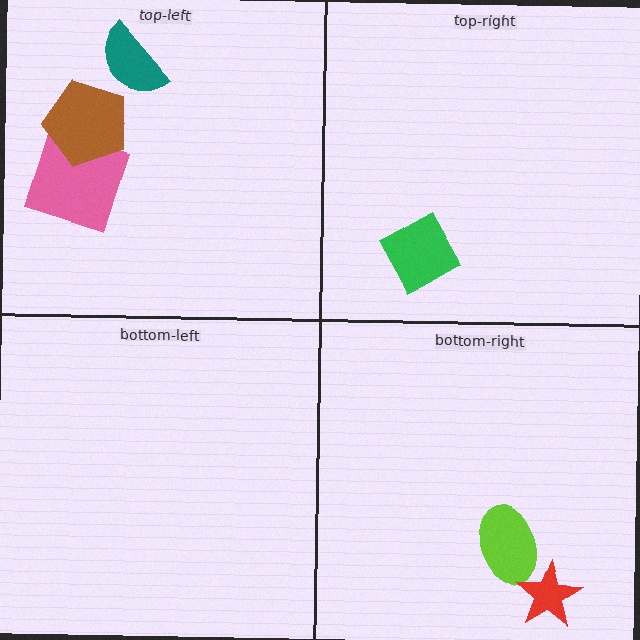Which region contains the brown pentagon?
The top-left region.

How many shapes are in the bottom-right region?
2.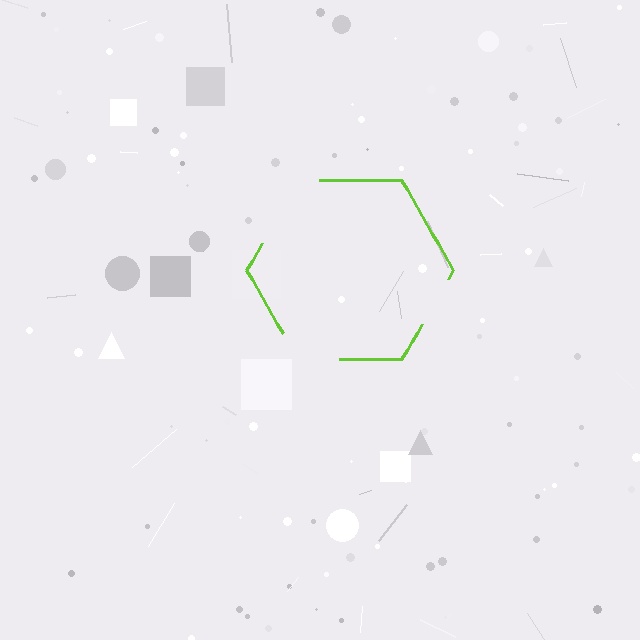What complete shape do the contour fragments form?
The contour fragments form a hexagon.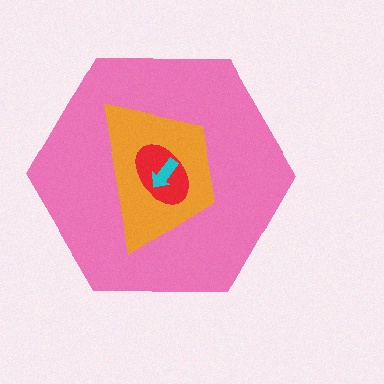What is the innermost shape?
The cyan arrow.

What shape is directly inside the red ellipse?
The cyan arrow.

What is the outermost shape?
The pink hexagon.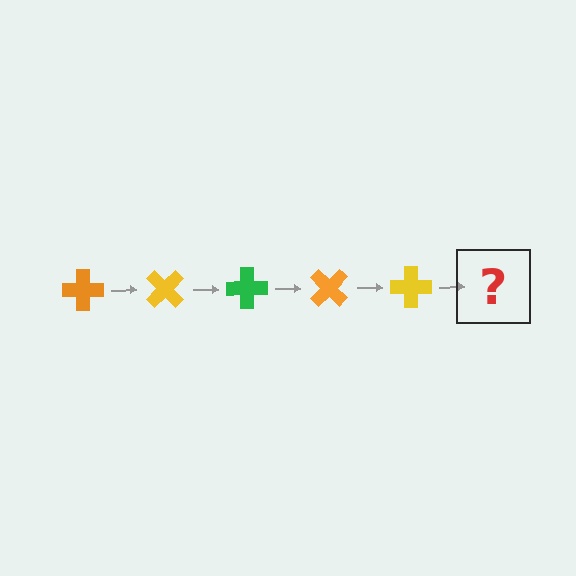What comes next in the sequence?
The next element should be a green cross, rotated 225 degrees from the start.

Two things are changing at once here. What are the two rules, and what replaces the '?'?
The two rules are that it rotates 45 degrees each step and the color cycles through orange, yellow, and green. The '?' should be a green cross, rotated 225 degrees from the start.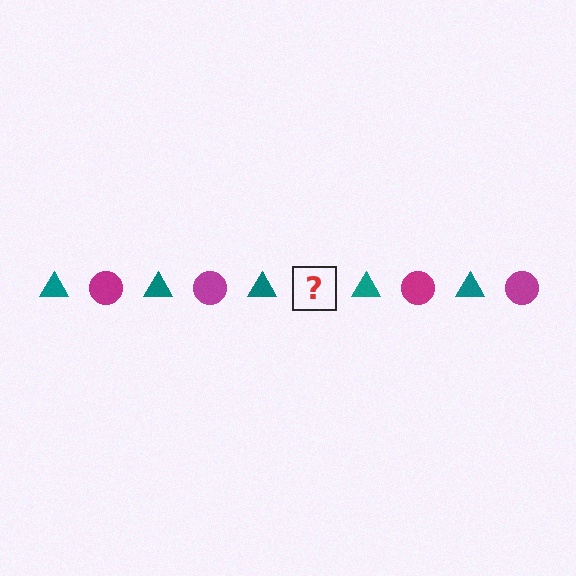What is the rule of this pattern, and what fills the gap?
The rule is that the pattern alternates between teal triangle and magenta circle. The gap should be filled with a magenta circle.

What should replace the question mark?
The question mark should be replaced with a magenta circle.